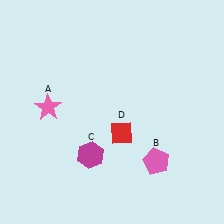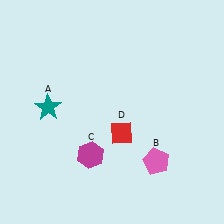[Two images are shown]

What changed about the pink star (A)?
In Image 1, A is pink. In Image 2, it changed to teal.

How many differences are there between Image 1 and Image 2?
There is 1 difference between the two images.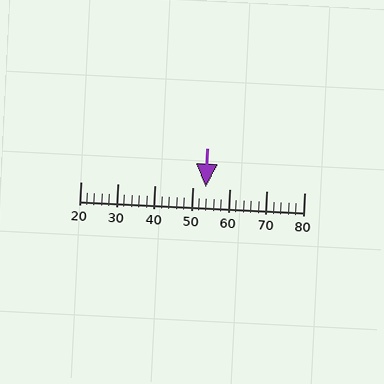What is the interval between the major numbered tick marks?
The major tick marks are spaced 10 units apart.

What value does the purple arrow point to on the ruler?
The purple arrow points to approximately 54.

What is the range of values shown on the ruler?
The ruler shows values from 20 to 80.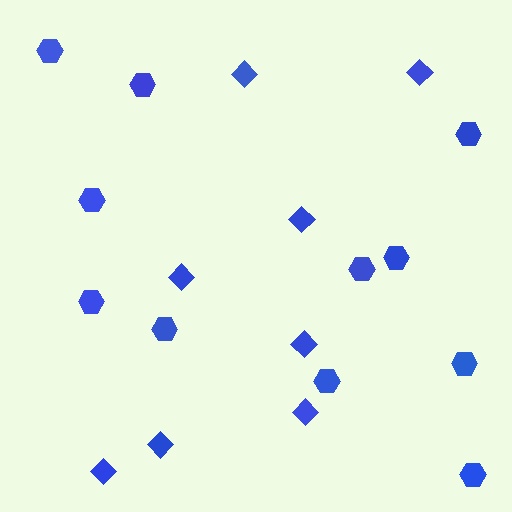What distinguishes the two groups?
There are 2 groups: one group of diamonds (8) and one group of hexagons (11).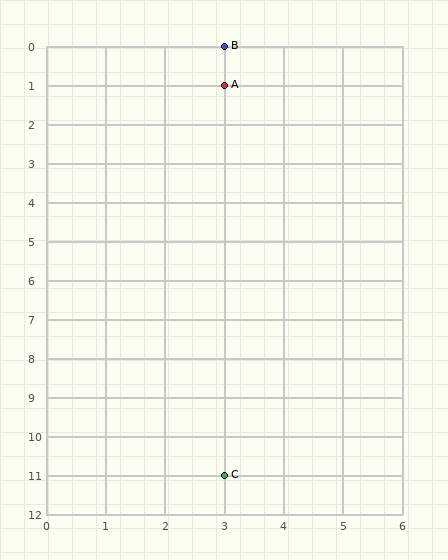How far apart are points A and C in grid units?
Points A and C are 10 rows apart.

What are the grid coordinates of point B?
Point B is at grid coordinates (3, 0).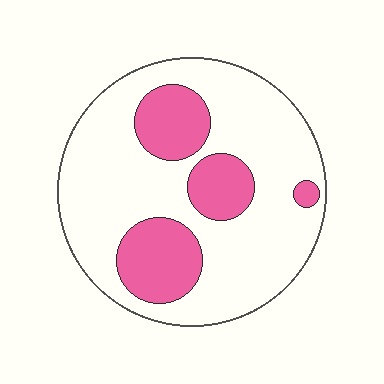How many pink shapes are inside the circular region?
4.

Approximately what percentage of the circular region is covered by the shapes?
Approximately 25%.